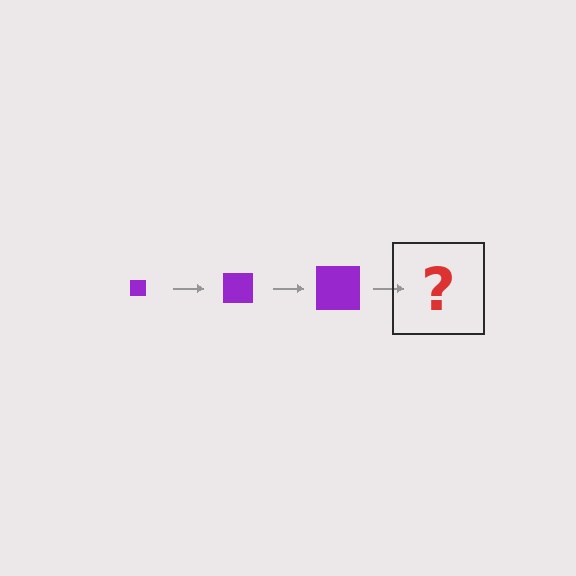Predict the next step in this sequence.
The next step is a purple square, larger than the previous one.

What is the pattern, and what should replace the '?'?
The pattern is that the square gets progressively larger each step. The '?' should be a purple square, larger than the previous one.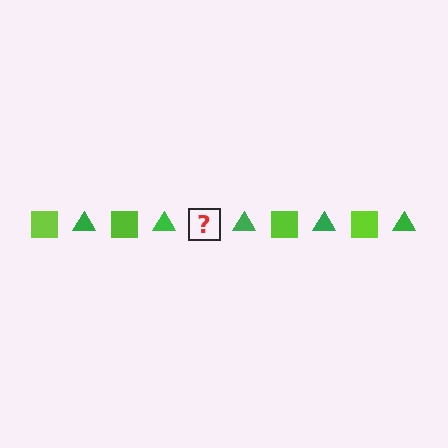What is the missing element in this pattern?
The missing element is a lime square.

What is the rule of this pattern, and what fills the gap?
The rule is that the pattern alternates between lime square and green triangle. The gap should be filled with a lime square.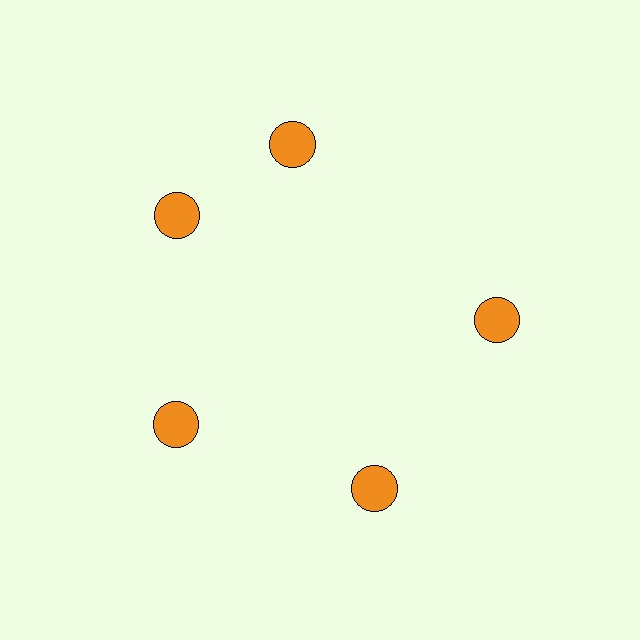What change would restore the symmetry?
The symmetry would be restored by rotating it back into even spacing with its neighbors so that all 5 circles sit at equal angles and equal distance from the center.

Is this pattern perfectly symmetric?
No. The 5 orange circles are arranged in a ring, but one element near the 1 o'clock position is rotated out of alignment along the ring, breaking the 5-fold rotational symmetry.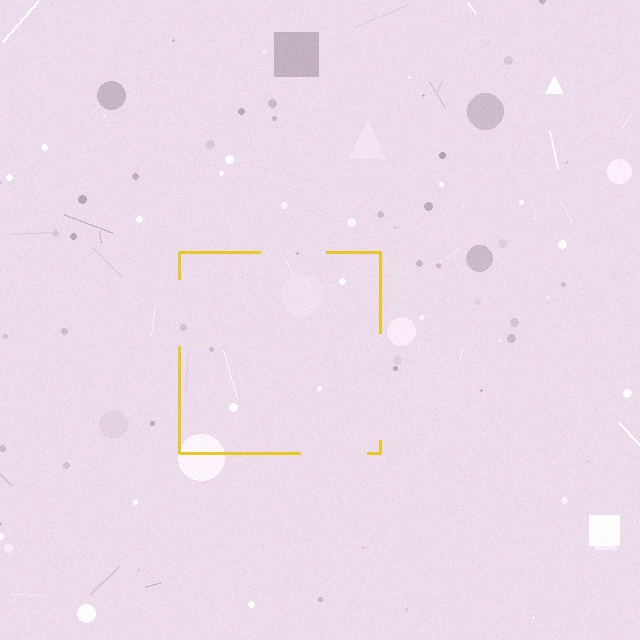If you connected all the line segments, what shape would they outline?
They would outline a square.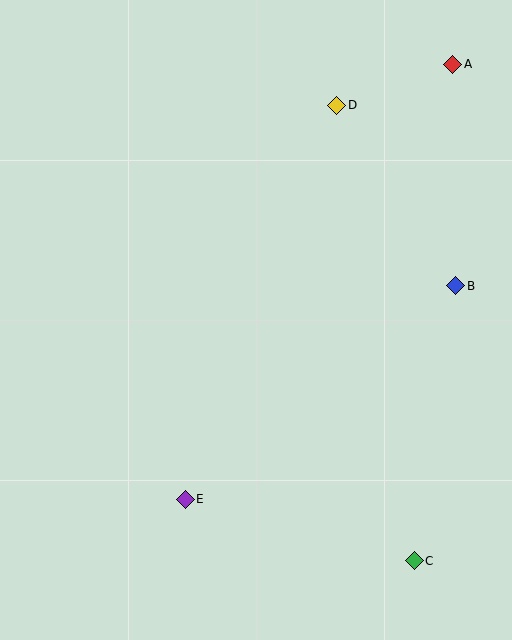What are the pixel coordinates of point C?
Point C is at (414, 561).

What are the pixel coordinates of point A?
Point A is at (453, 64).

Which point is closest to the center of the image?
Point E at (185, 499) is closest to the center.